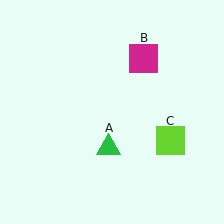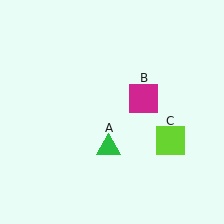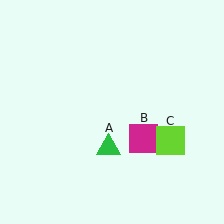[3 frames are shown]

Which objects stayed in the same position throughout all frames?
Green triangle (object A) and lime square (object C) remained stationary.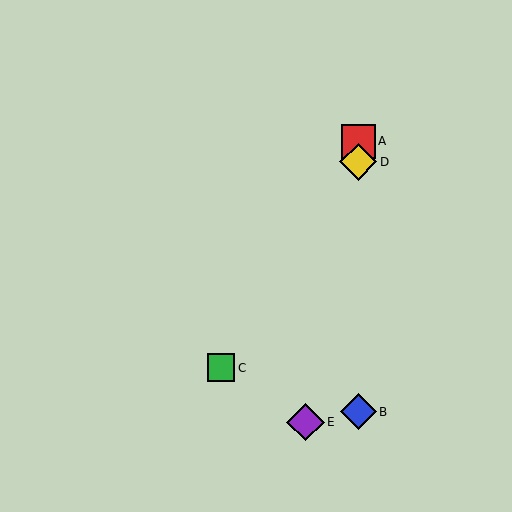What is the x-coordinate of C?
Object C is at x≈221.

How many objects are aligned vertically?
3 objects (A, B, D) are aligned vertically.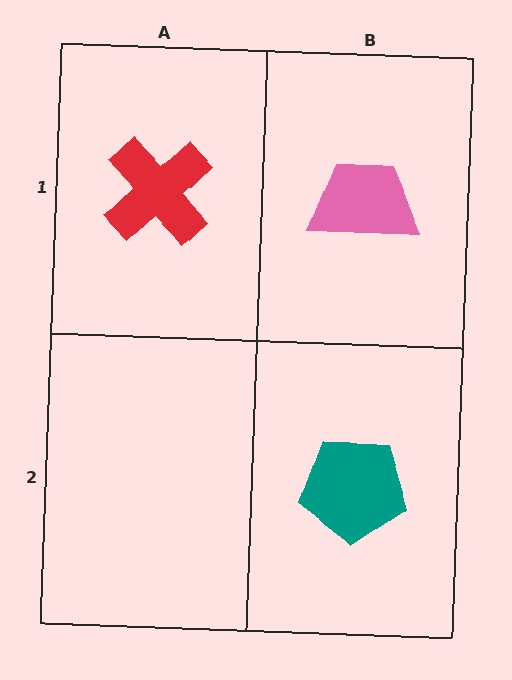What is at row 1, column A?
A red cross.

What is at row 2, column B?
A teal pentagon.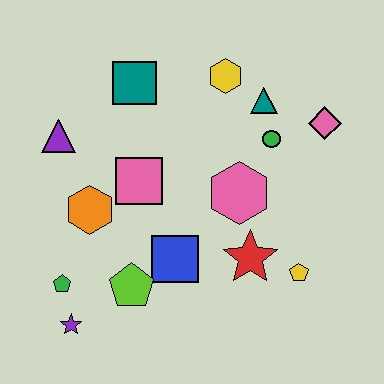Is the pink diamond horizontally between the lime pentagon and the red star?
No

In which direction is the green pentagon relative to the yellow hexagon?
The green pentagon is below the yellow hexagon.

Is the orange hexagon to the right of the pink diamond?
No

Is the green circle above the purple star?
Yes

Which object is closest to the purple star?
The green pentagon is closest to the purple star.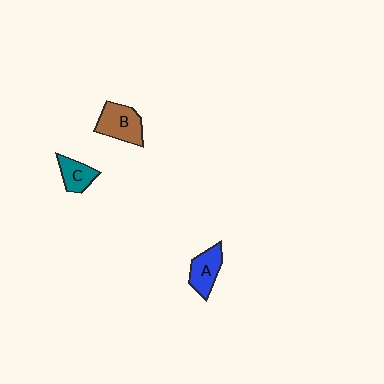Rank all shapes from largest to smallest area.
From largest to smallest: B (brown), A (blue), C (teal).